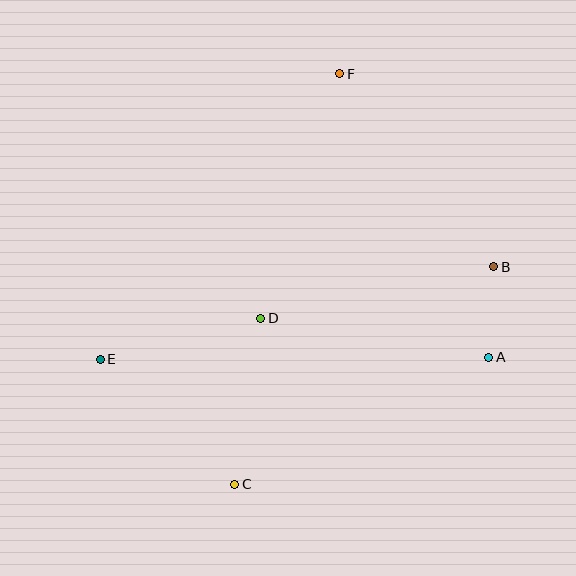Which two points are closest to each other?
Points A and B are closest to each other.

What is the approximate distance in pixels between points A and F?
The distance between A and F is approximately 321 pixels.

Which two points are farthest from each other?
Points C and F are farthest from each other.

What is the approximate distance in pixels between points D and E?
The distance between D and E is approximately 166 pixels.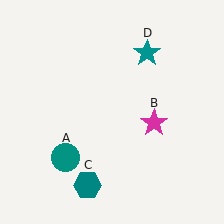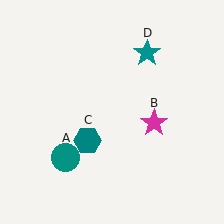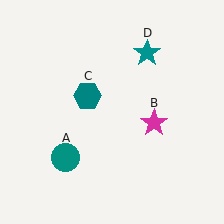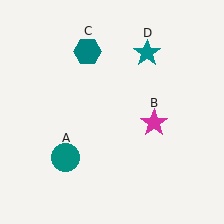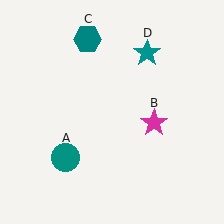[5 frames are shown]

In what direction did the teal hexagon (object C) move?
The teal hexagon (object C) moved up.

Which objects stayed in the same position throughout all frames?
Teal circle (object A) and magenta star (object B) and teal star (object D) remained stationary.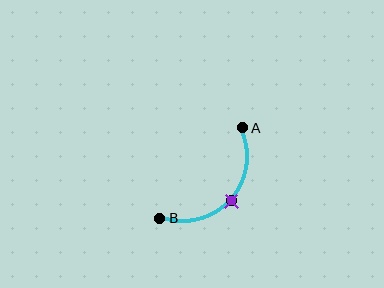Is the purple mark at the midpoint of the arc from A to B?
Yes. The purple mark lies on the arc at equal arc-length from both A and B — it is the arc midpoint.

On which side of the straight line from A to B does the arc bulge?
The arc bulges below and to the right of the straight line connecting A and B.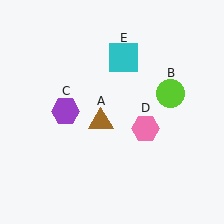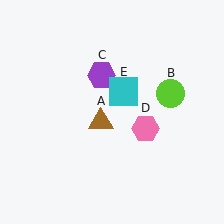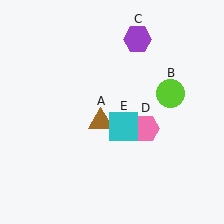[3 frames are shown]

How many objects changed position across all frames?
2 objects changed position: purple hexagon (object C), cyan square (object E).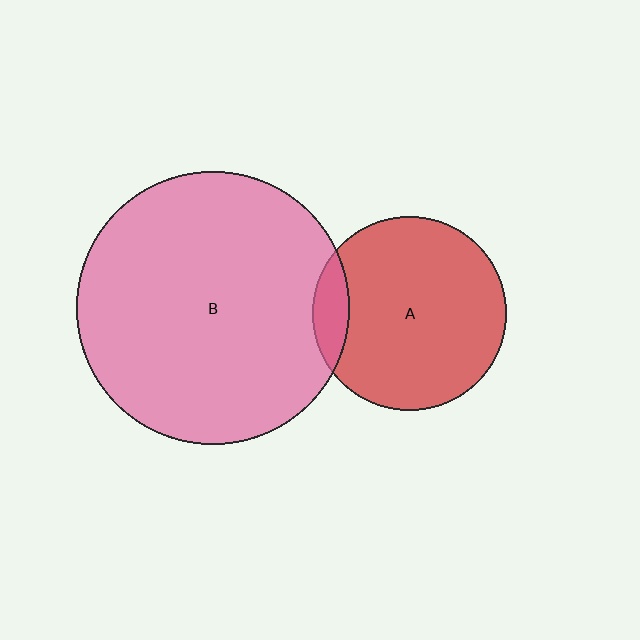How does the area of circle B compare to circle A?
Approximately 2.0 times.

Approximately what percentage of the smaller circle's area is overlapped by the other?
Approximately 10%.